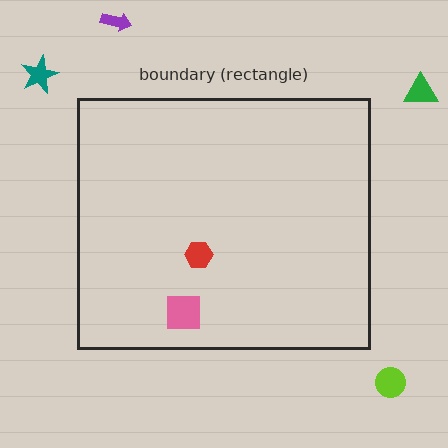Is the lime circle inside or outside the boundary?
Outside.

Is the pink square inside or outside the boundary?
Inside.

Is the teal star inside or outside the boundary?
Outside.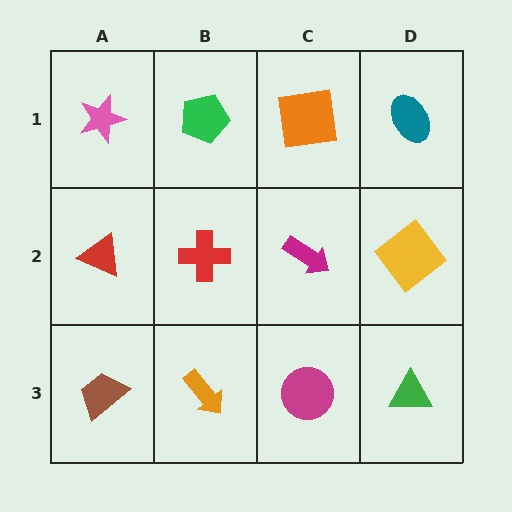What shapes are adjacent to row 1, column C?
A magenta arrow (row 2, column C), a green pentagon (row 1, column B), a teal ellipse (row 1, column D).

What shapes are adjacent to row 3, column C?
A magenta arrow (row 2, column C), an orange arrow (row 3, column B), a green triangle (row 3, column D).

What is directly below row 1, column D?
A yellow diamond.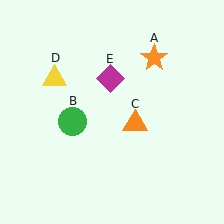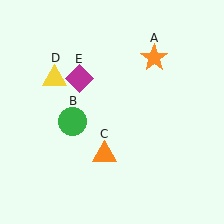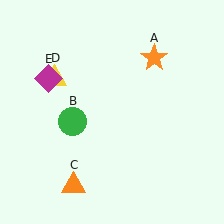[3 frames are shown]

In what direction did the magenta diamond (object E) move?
The magenta diamond (object E) moved left.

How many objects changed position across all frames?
2 objects changed position: orange triangle (object C), magenta diamond (object E).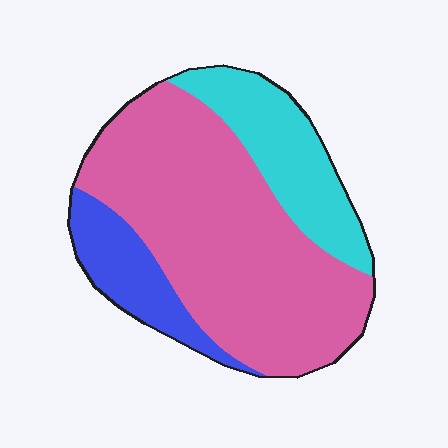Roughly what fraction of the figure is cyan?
Cyan covers 22% of the figure.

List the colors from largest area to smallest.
From largest to smallest: pink, cyan, blue.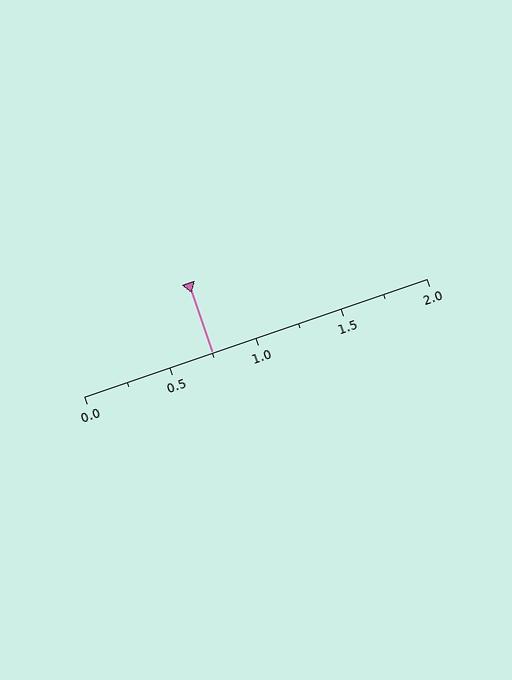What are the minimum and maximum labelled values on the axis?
The axis runs from 0.0 to 2.0.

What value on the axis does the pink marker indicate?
The marker indicates approximately 0.75.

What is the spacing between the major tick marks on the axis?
The major ticks are spaced 0.5 apart.